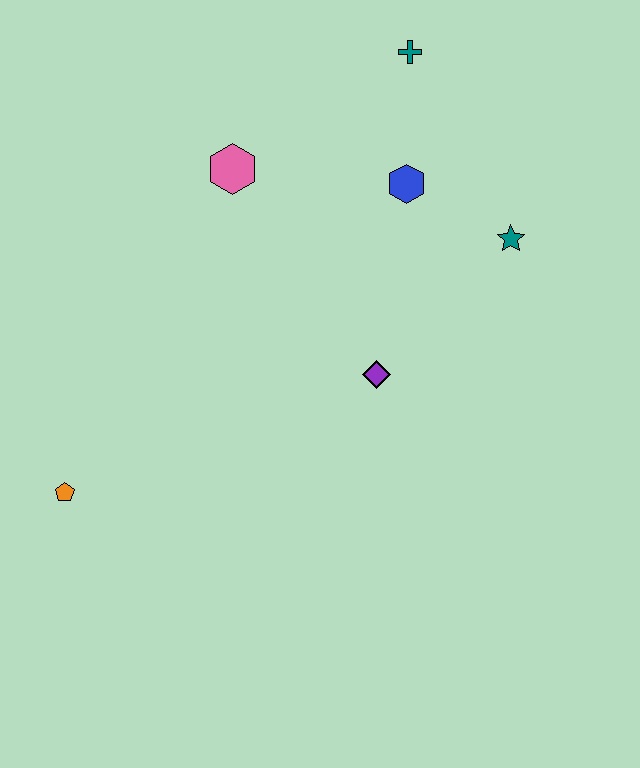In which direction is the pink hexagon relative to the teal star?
The pink hexagon is to the left of the teal star.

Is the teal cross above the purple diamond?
Yes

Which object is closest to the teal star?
The blue hexagon is closest to the teal star.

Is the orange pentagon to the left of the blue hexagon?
Yes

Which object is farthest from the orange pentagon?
The teal cross is farthest from the orange pentagon.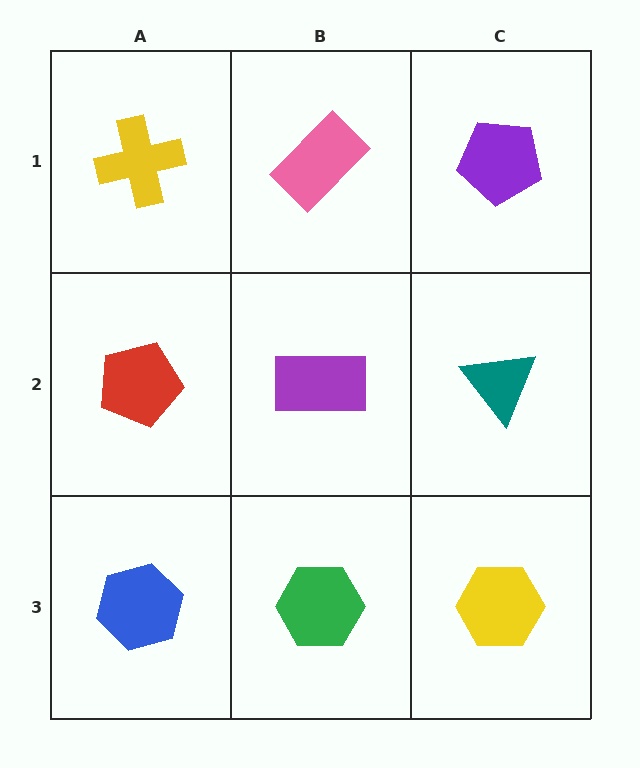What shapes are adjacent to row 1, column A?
A red pentagon (row 2, column A), a pink rectangle (row 1, column B).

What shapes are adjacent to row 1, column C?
A teal triangle (row 2, column C), a pink rectangle (row 1, column B).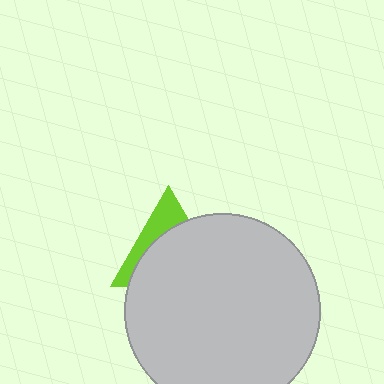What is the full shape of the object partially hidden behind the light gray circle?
The partially hidden object is a lime triangle.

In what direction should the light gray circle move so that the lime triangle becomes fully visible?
The light gray circle should move down. That is the shortest direction to clear the overlap and leave the lime triangle fully visible.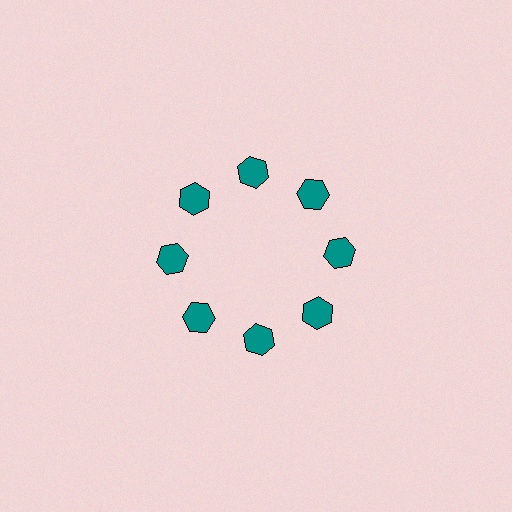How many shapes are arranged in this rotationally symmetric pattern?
There are 8 shapes, arranged in 8 groups of 1.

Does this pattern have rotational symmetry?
Yes, this pattern has 8-fold rotational symmetry. It looks the same after rotating 45 degrees around the center.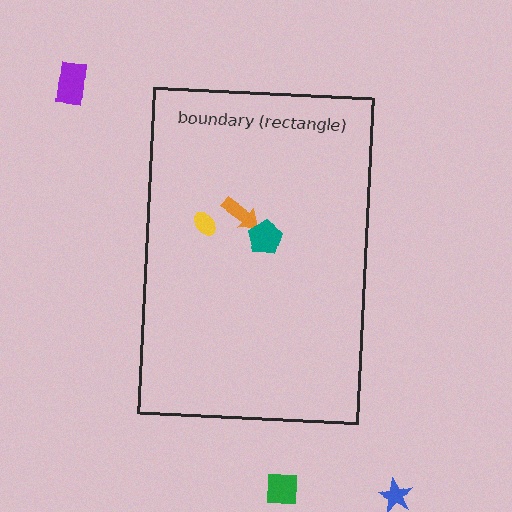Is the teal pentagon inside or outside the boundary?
Inside.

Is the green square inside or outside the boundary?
Outside.